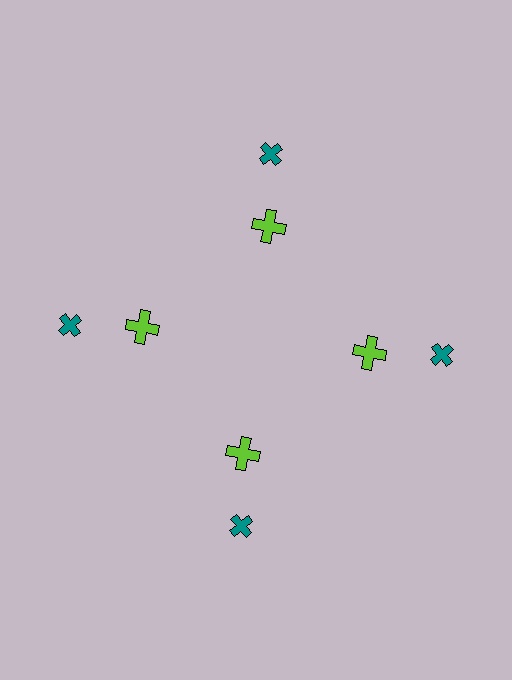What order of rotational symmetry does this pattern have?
This pattern has 4-fold rotational symmetry.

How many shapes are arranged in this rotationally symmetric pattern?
There are 8 shapes, arranged in 4 groups of 2.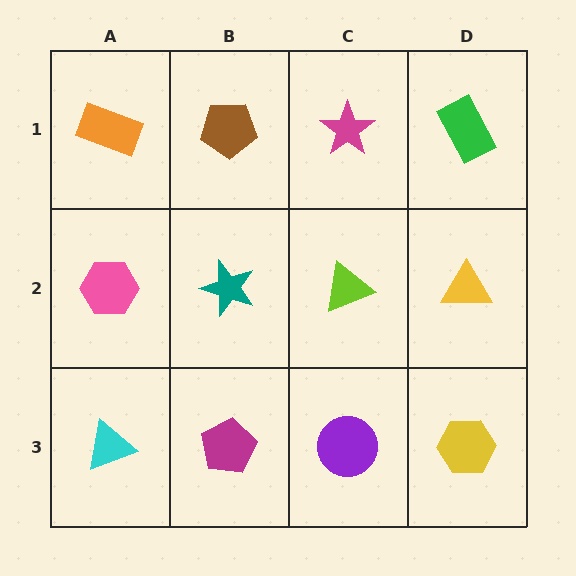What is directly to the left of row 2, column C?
A teal star.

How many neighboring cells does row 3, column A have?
2.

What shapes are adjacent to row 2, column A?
An orange rectangle (row 1, column A), a cyan triangle (row 3, column A), a teal star (row 2, column B).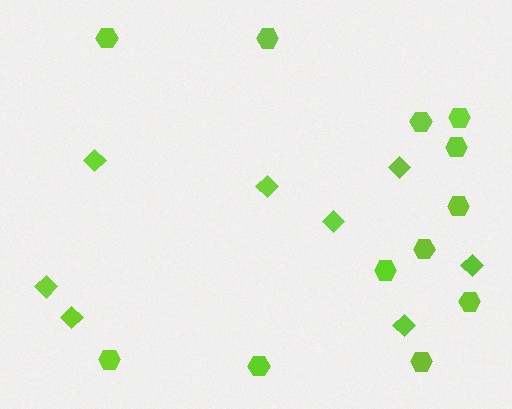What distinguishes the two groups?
There are 2 groups: one group of diamonds (8) and one group of hexagons (12).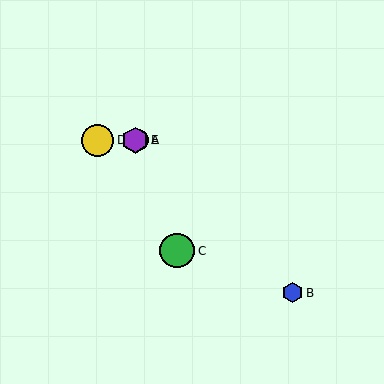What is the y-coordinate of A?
Object A is at y≈140.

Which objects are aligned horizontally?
Objects A, D, E are aligned horizontally.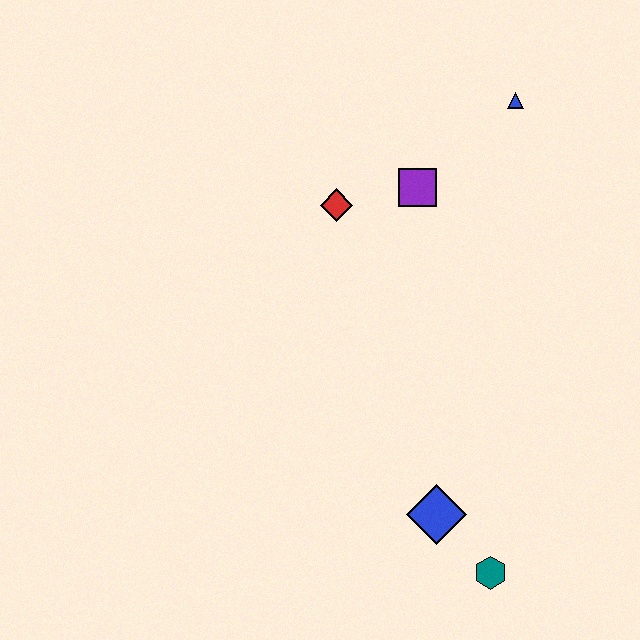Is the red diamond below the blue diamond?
No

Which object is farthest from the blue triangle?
The teal hexagon is farthest from the blue triangle.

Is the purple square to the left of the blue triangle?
Yes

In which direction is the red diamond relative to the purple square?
The red diamond is to the left of the purple square.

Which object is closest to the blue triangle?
The purple square is closest to the blue triangle.